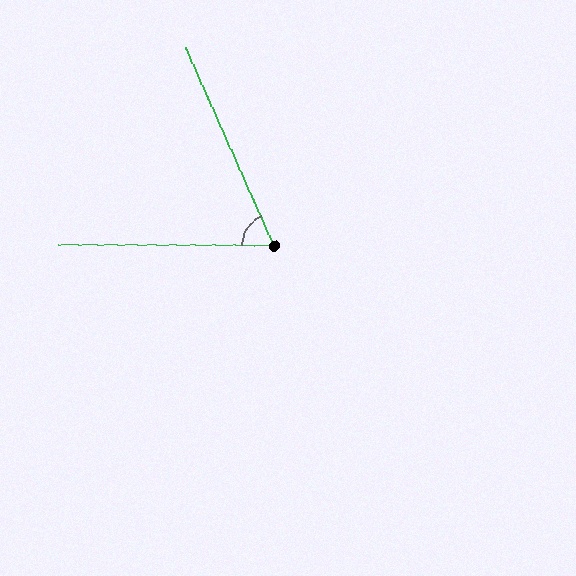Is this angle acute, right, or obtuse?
It is acute.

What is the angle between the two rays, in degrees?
Approximately 66 degrees.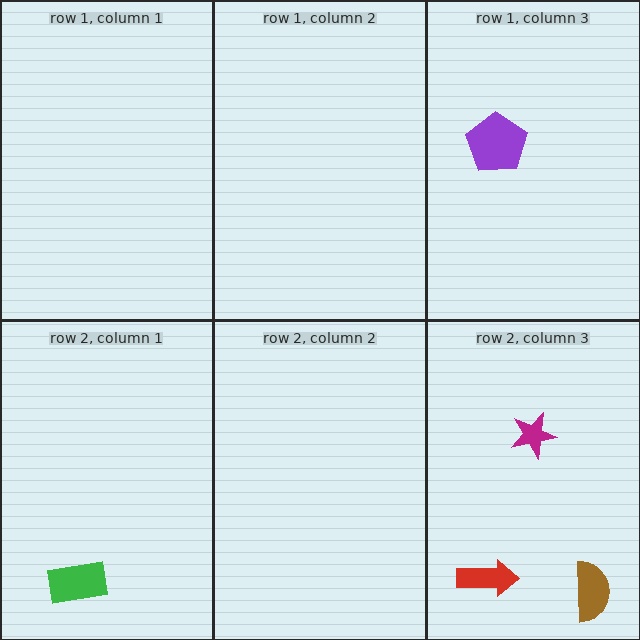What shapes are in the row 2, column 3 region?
The brown semicircle, the red arrow, the magenta star.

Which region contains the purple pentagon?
The row 1, column 3 region.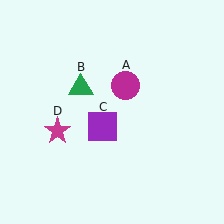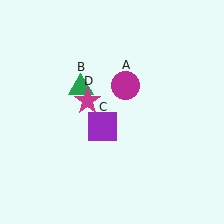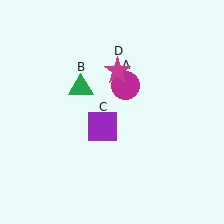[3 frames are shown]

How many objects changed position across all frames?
1 object changed position: magenta star (object D).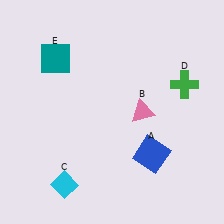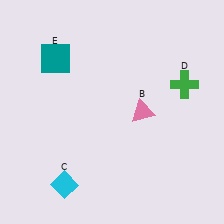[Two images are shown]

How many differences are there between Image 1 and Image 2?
There is 1 difference between the two images.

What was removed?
The blue square (A) was removed in Image 2.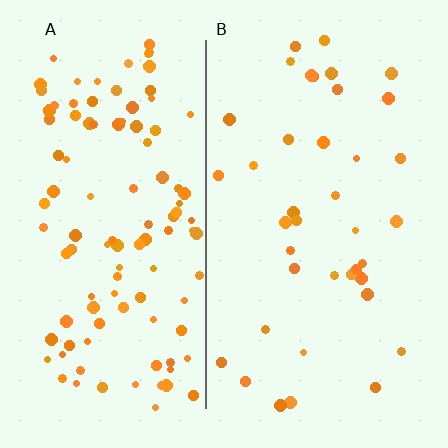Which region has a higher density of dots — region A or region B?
A (the left).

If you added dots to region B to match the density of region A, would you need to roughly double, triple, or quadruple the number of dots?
Approximately triple.